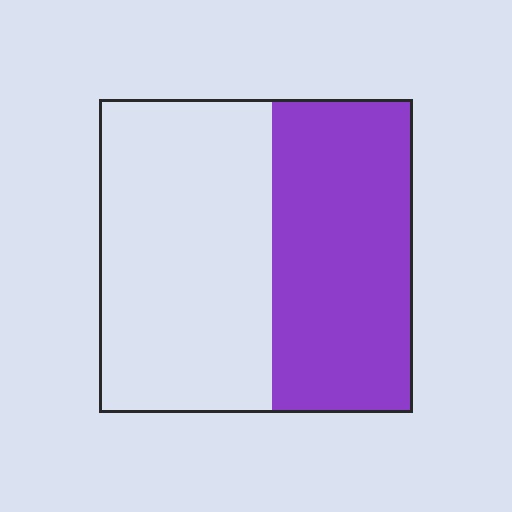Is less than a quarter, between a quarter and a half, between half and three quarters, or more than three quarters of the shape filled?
Between a quarter and a half.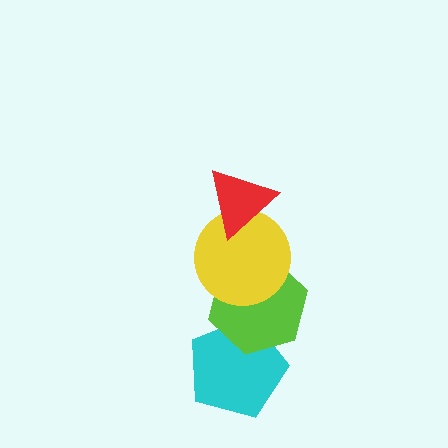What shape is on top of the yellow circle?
The red triangle is on top of the yellow circle.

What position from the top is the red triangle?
The red triangle is 1st from the top.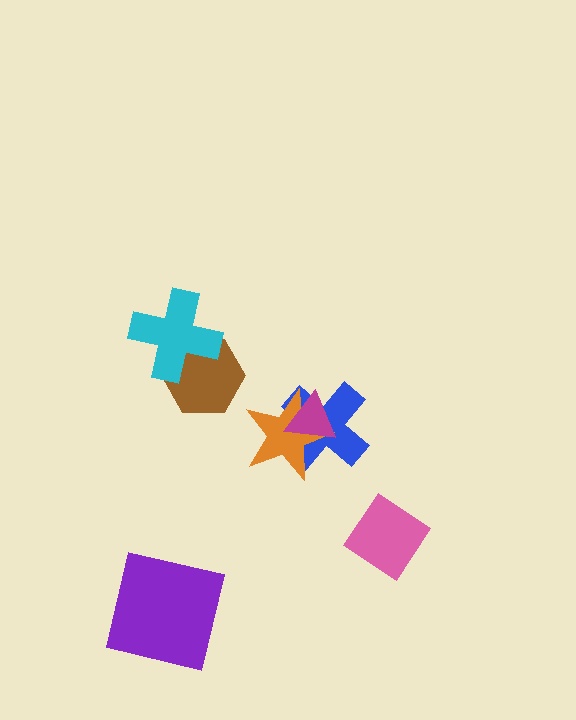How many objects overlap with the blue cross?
2 objects overlap with the blue cross.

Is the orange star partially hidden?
Yes, it is partially covered by another shape.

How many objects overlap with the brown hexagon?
1 object overlaps with the brown hexagon.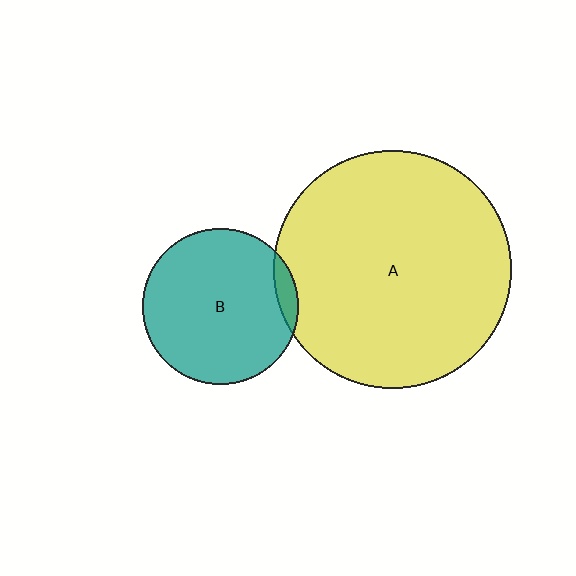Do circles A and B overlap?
Yes.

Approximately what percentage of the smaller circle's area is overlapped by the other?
Approximately 5%.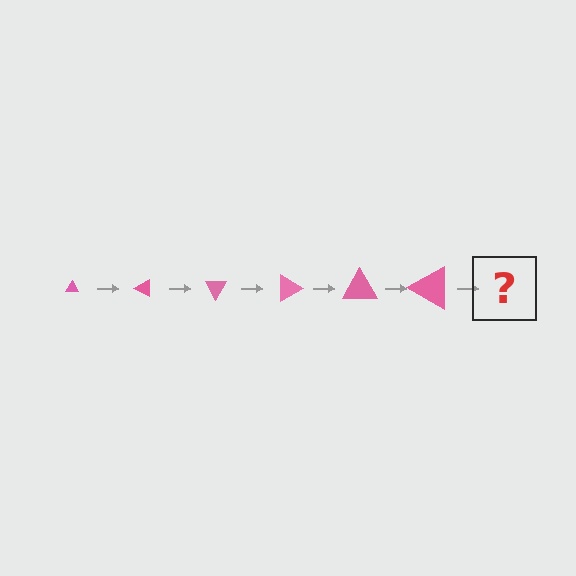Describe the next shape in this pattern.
It should be a triangle, larger than the previous one and rotated 180 degrees from the start.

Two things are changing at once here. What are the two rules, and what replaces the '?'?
The two rules are that the triangle grows larger each step and it rotates 30 degrees each step. The '?' should be a triangle, larger than the previous one and rotated 180 degrees from the start.